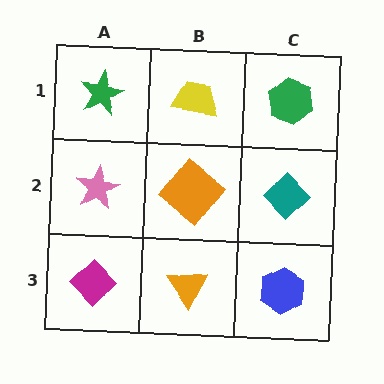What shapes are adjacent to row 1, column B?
An orange diamond (row 2, column B), a green star (row 1, column A), a green hexagon (row 1, column C).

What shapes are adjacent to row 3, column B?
An orange diamond (row 2, column B), a magenta diamond (row 3, column A), a blue hexagon (row 3, column C).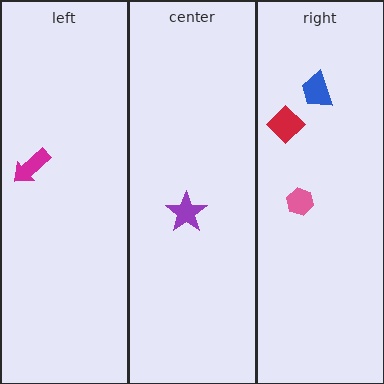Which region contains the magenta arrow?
The left region.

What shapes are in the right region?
The red diamond, the blue trapezoid, the pink hexagon.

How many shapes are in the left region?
1.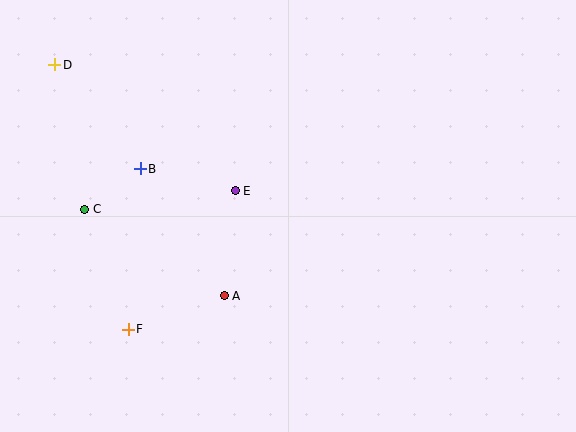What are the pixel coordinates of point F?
Point F is at (128, 329).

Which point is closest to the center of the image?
Point E at (235, 191) is closest to the center.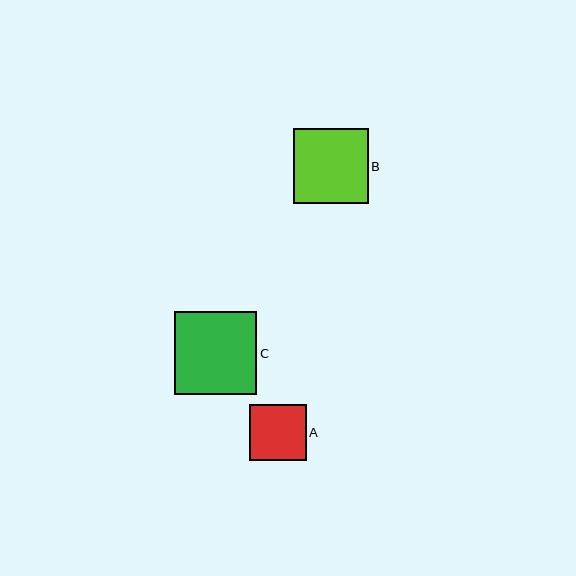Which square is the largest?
Square C is the largest with a size of approximately 83 pixels.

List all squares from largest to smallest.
From largest to smallest: C, B, A.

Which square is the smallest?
Square A is the smallest with a size of approximately 56 pixels.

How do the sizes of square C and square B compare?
Square C and square B are approximately the same size.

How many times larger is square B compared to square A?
Square B is approximately 1.3 times the size of square A.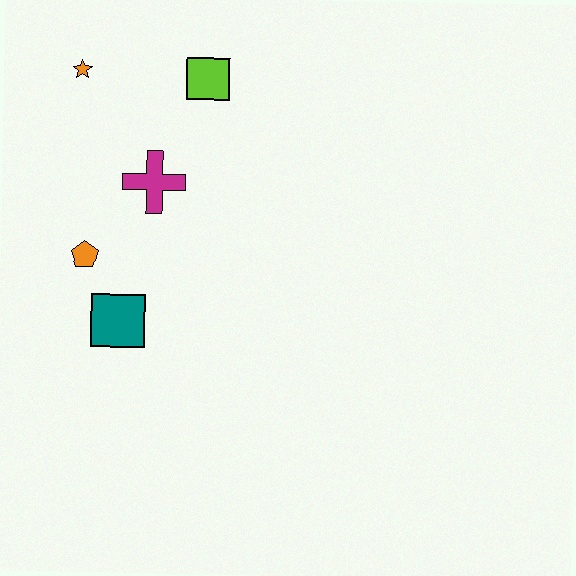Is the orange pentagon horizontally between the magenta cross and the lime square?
No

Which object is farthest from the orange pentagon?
The lime square is farthest from the orange pentagon.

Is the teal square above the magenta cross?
No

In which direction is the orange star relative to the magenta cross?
The orange star is above the magenta cross.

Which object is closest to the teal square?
The orange pentagon is closest to the teal square.